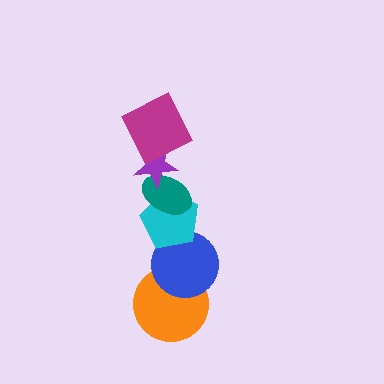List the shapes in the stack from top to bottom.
From top to bottom: the magenta square, the purple star, the teal ellipse, the cyan pentagon, the blue circle, the orange circle.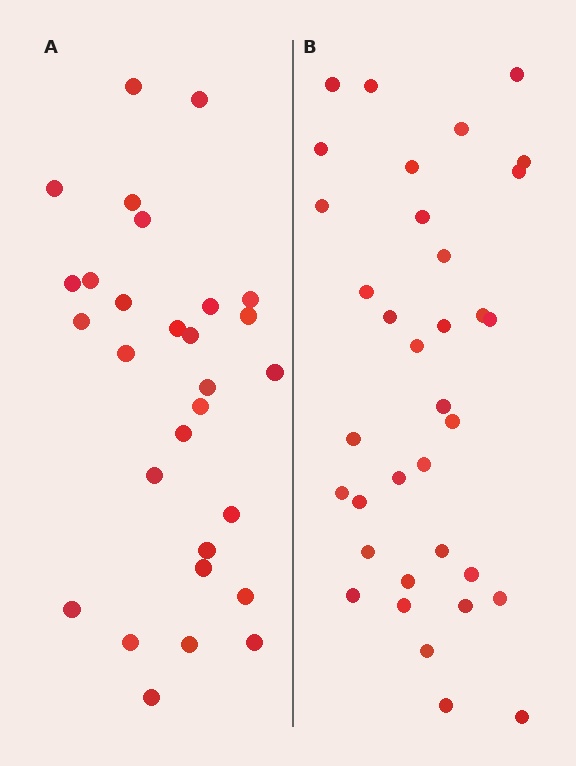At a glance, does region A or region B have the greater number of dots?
Region B (the right region) has more dots.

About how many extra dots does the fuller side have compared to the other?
Region B has about 6 more dots than region A.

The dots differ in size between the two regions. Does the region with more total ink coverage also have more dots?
No. Region A has more total ink coverage because its dots are larger, but region B actually contains more individual dots. Total area can be misleading — the number of items is what matters here.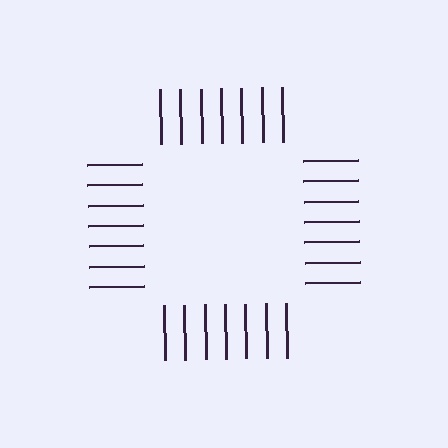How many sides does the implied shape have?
4 sides — the line-ends trace a square.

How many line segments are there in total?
28 — 7 along each of the 4 edges.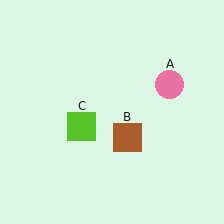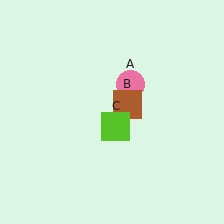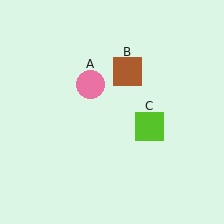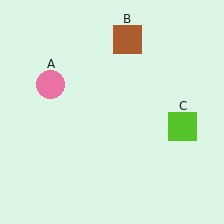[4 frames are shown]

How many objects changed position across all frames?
3 objects changed position: pink circle (object A), brown square (object B), lime square (object C).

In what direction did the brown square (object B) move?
The brown square (object B) moved up.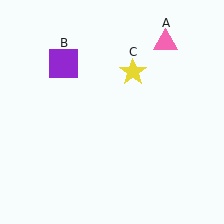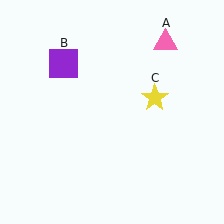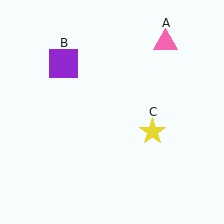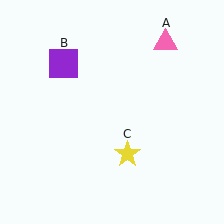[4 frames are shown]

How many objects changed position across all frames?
1 object changed position: yellow star (object C).